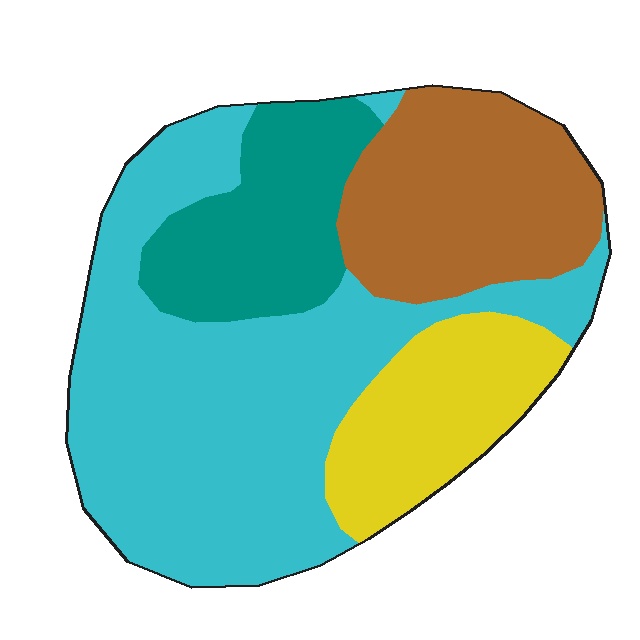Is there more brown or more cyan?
Cyan.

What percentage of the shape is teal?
Teal takes up about one sixth (1/6) of the shape.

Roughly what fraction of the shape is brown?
Brown covers roughly 20% of the shape.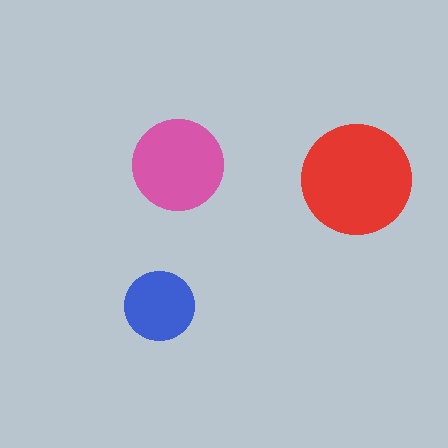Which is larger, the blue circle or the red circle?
The red one.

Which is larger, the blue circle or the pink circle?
The pink one.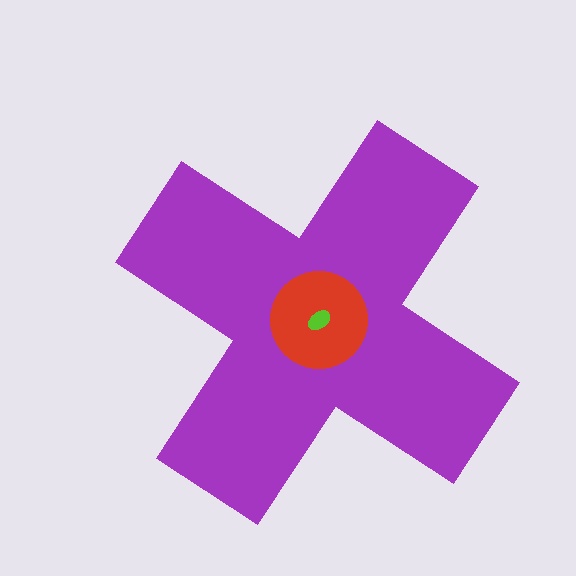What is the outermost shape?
The purple cross.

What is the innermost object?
The lime ellipse.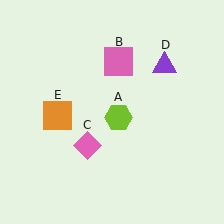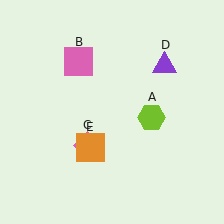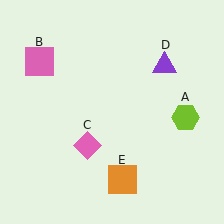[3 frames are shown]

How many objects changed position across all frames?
3 objects changed position: lime hexagon (object A), pink square (object B), orange square (object E).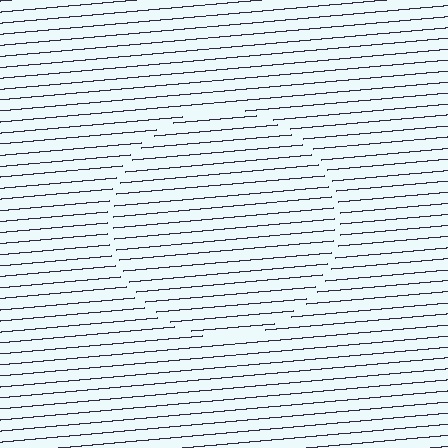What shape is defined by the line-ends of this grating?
An illusory circle. The interior of the shape contains the same grating, shifted by half a period — the contour is defined by the phase discontinuity where line-ends from the inner and outer gratings abut.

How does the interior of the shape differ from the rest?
The interior of the shape contains the same grating, shifted by half a period — the contour is defined by the phase discontinuity where line-ends from the inner and outer gratings abut.